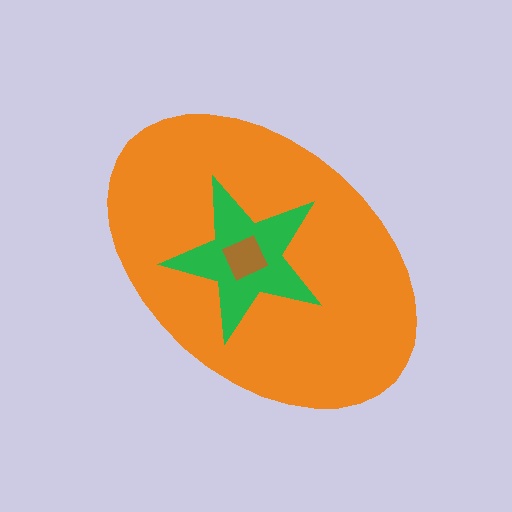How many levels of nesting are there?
3.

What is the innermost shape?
The brown diamond.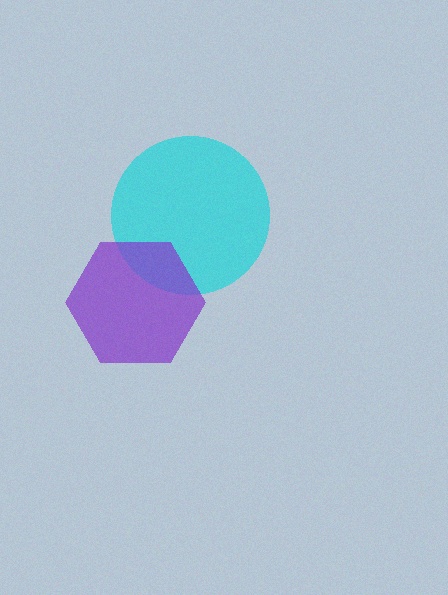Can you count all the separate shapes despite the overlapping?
Yes, there are 2 separate shapes.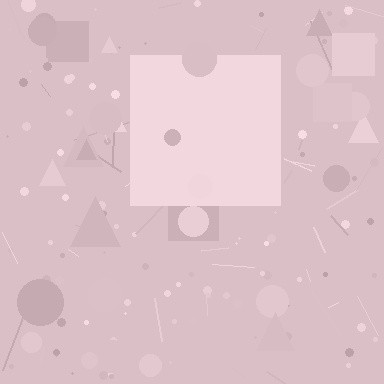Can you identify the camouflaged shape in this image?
The camouflaged shape is a square.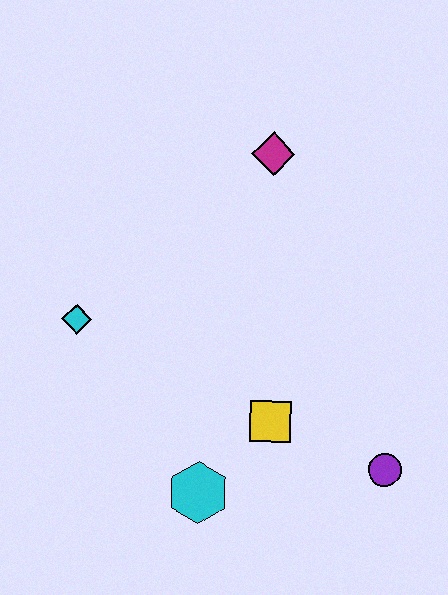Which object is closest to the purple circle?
The yellow square is closest to the purple circle.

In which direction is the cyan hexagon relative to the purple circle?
The cyan hexagon is to the left of the purple circle.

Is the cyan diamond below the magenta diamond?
Yes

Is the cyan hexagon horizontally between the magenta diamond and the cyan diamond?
Yes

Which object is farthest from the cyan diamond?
The purple circle is farthest from the cyan diamond.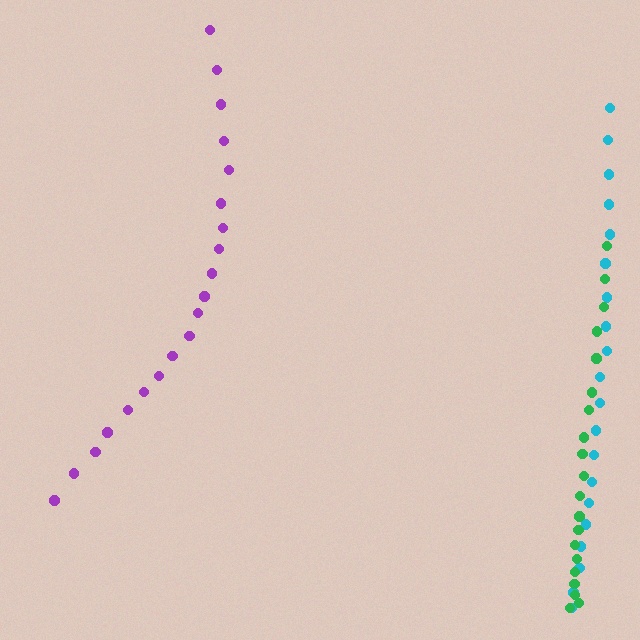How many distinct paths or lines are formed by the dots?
There are 3 distinct paths.